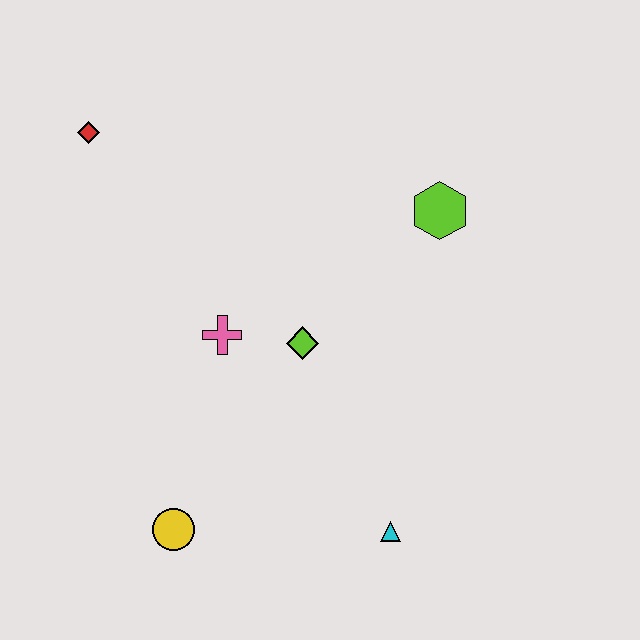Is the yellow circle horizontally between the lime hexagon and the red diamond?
Yes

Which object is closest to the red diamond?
The pink cross is closest to the red diamond.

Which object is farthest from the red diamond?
The cyan triangle is farthest from the red diamond.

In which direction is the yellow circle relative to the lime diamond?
The yellow circle is below the lime diamond.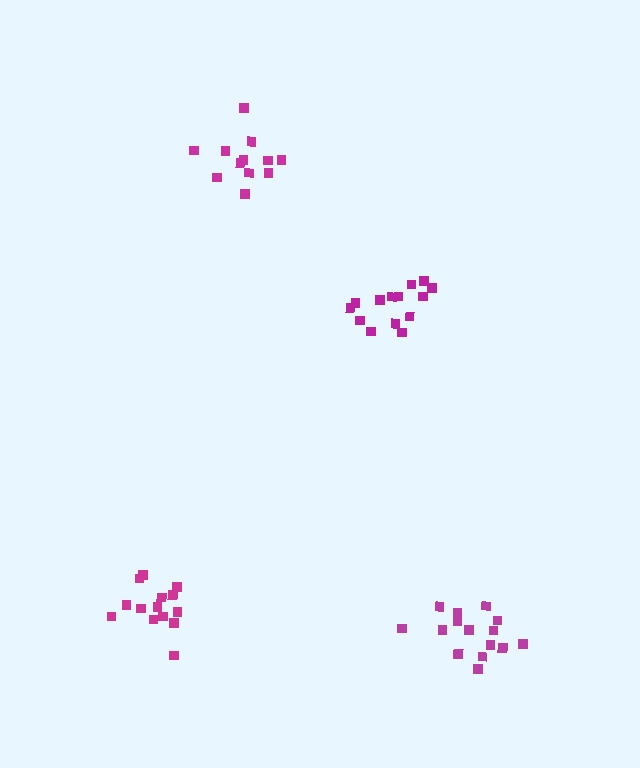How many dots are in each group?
Group 1: 14 dots, Group 2: 12 dots, Group 3: 14 dots, Group 4: 15 dots (55 total).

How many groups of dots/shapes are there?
There are 4 groups.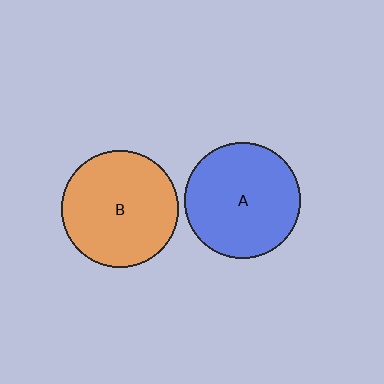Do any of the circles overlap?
No, none of the circles overlap.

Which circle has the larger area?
Circle B (orange).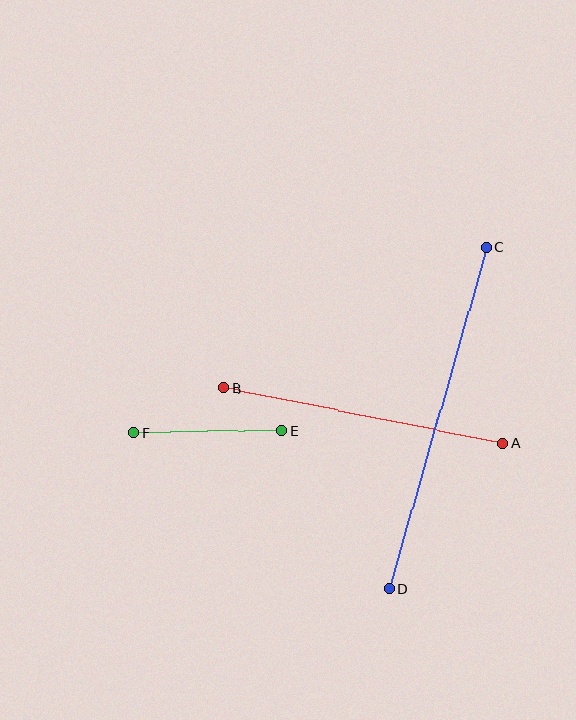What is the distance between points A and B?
The distance is approximately 285 pixels.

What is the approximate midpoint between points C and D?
The midpoint is at approximately (438, 418) pixels.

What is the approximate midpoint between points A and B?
The midpoint is at approximately (363, 416) pixels.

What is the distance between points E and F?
The distance is approximately 148 pixels.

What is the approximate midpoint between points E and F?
The midpoint is at approximately (208, 432) pixels.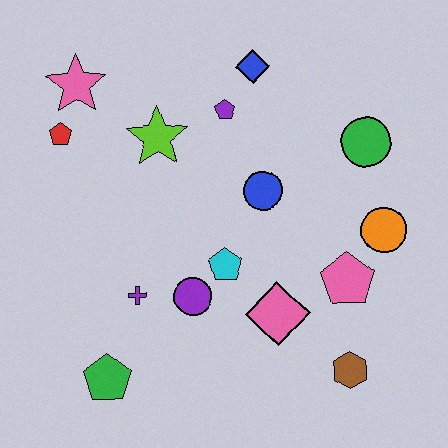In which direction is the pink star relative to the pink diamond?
The pink star is above the pink diamond.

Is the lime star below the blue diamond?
Yes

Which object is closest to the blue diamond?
The purple pentagon is closest to the blue diamond.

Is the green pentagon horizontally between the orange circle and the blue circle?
No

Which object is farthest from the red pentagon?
The brown hexagon is farthest from the red pentagon.